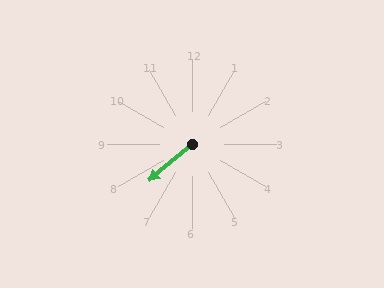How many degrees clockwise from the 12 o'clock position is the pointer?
Approximately 230 degrees.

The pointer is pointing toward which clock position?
Roughly 8 o'clock.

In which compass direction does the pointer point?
Southwest.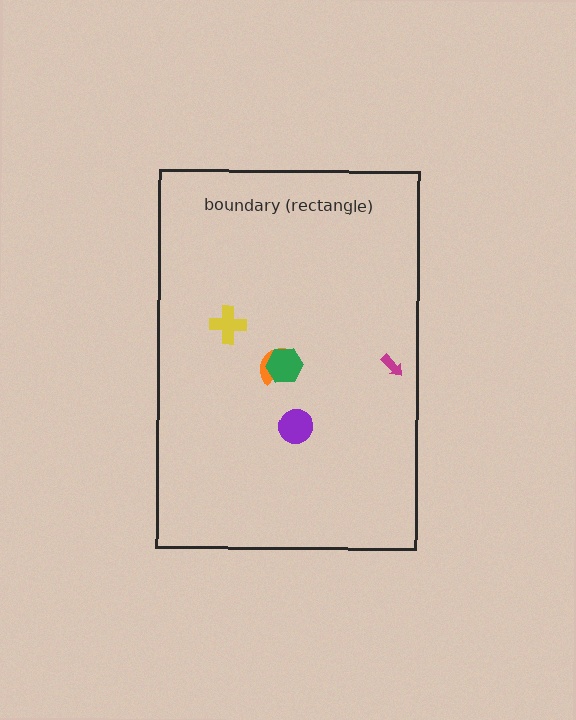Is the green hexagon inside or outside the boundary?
Inside.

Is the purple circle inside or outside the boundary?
Inside.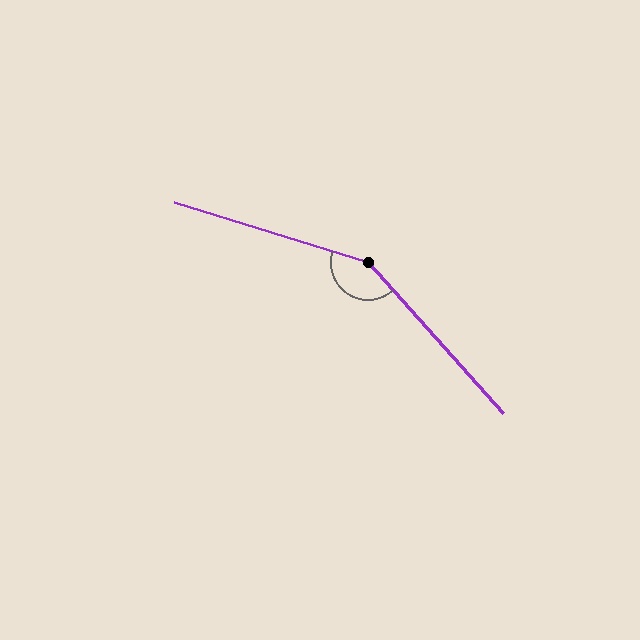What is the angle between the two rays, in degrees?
Approximately 149 degrees.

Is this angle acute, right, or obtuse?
It is obtuse.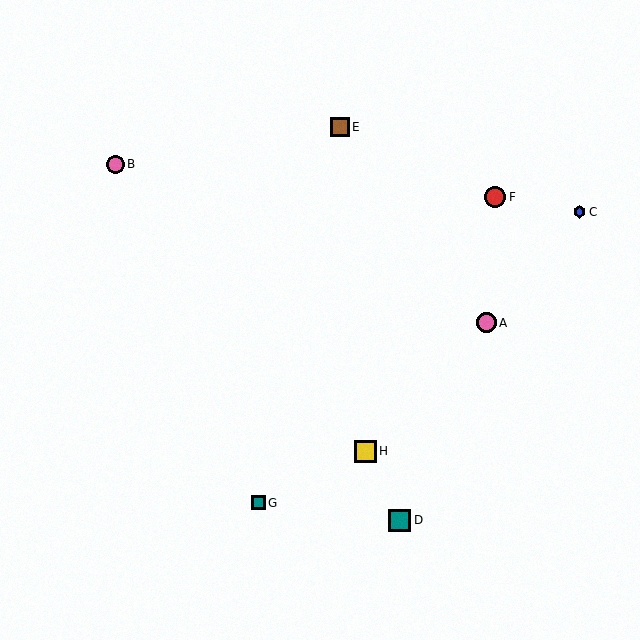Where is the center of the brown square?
The center of the brown square is at (340, 127).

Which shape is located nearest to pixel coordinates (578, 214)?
The blue hexagon (labeled C) at (579, 212) is nearest to that location.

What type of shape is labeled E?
Shape E is a brown square.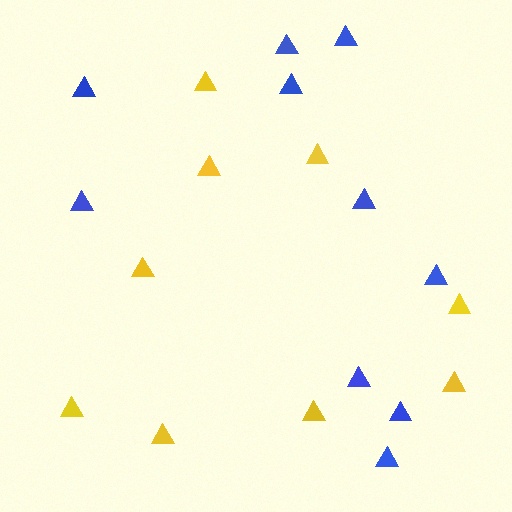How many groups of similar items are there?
There are 2 groups: one group of yellow triangles (9) and one group of blue triangles (10).